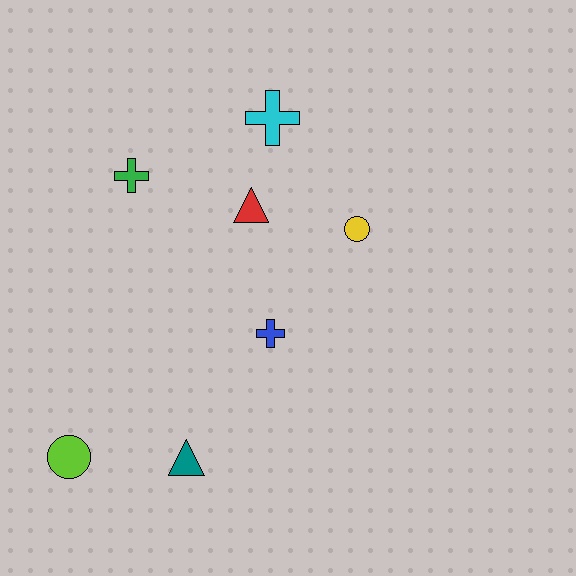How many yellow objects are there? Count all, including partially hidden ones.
There is 1 yellow object.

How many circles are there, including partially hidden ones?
There are 2 circles.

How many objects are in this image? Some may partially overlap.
There are 7 objects.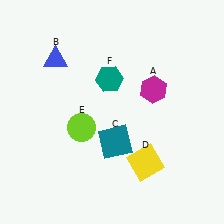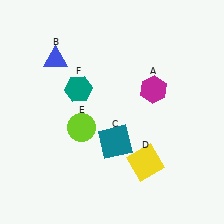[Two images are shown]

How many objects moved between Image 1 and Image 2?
1 object moved between the two images.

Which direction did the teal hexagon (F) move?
The teal hexagon (F) moved left.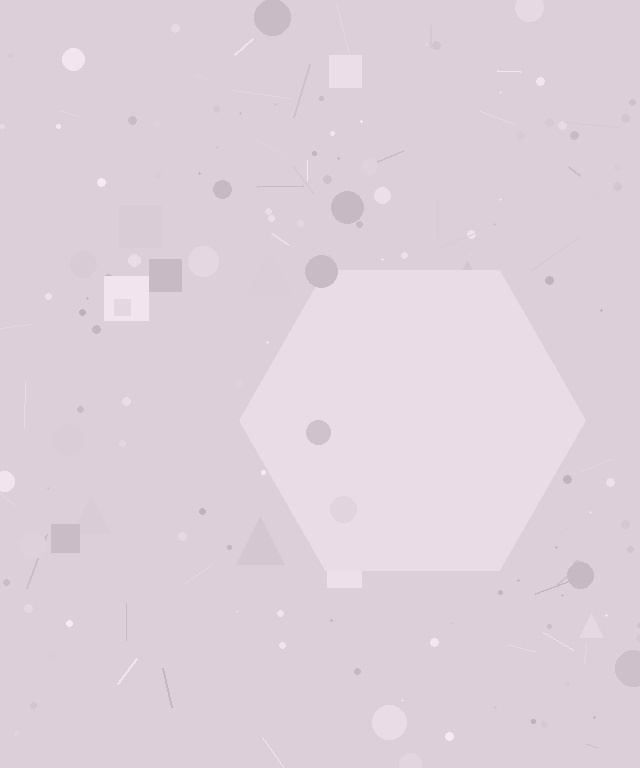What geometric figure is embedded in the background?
A hexagon is embedded in the background.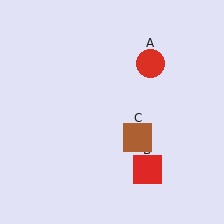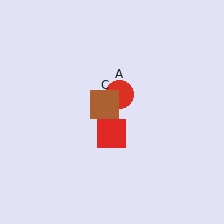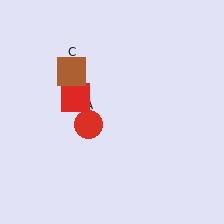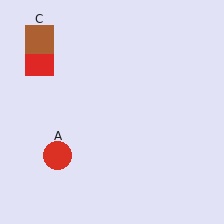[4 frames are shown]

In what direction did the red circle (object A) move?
The red circle (object A) moved down and to the left.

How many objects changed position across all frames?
3 objects changed position: red circle (object A), red square (object B), brown square (object C).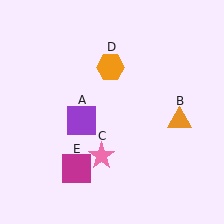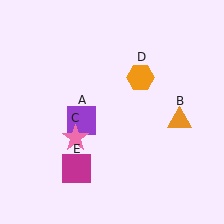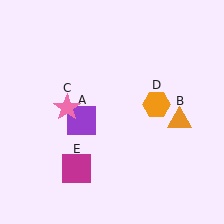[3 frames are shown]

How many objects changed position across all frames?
2 objects changed position: pink star (object C), orange hexagon (object D).